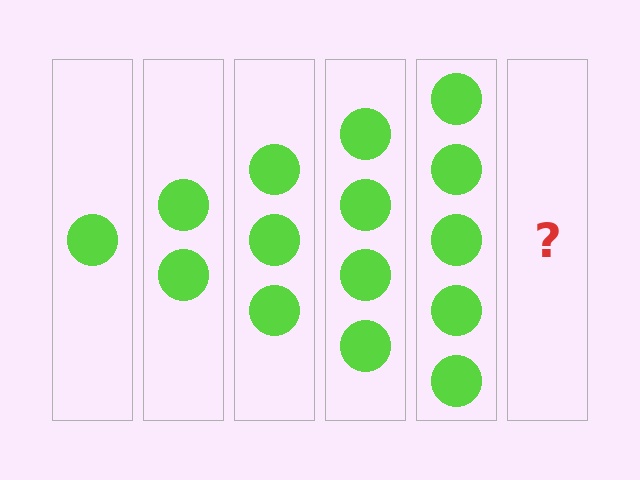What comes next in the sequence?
The next element should be 6 circles.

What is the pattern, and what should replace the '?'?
The pattern is that each step adds one more circle. The '?' should be 6 circles.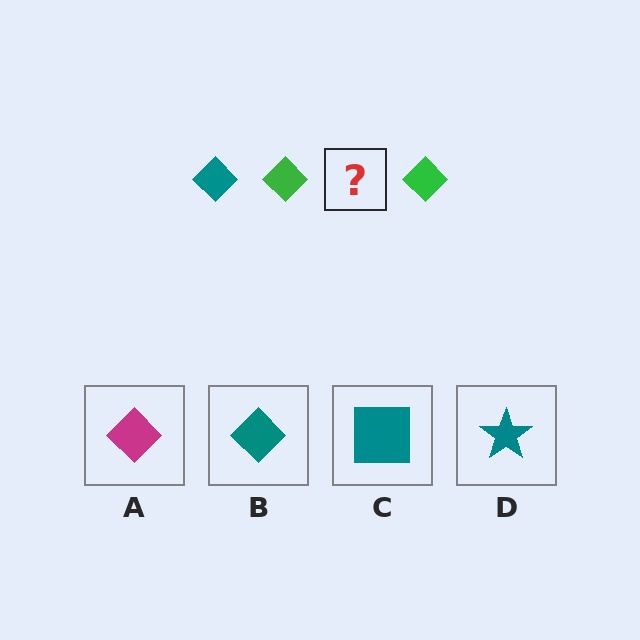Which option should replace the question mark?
Option B.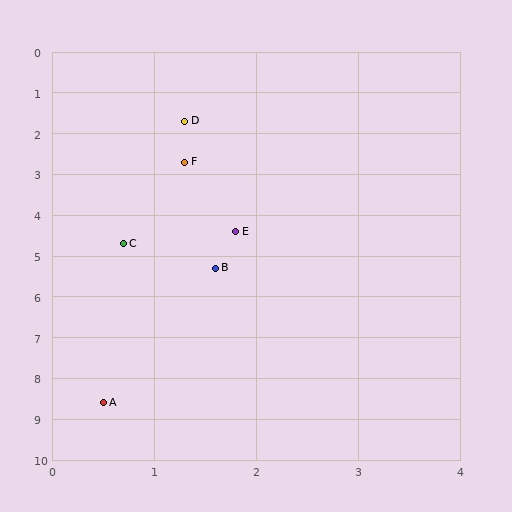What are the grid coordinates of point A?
Point A is at approximately (0.5, 8.6).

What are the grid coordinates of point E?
Point E is at approximately (1.8, 4.4).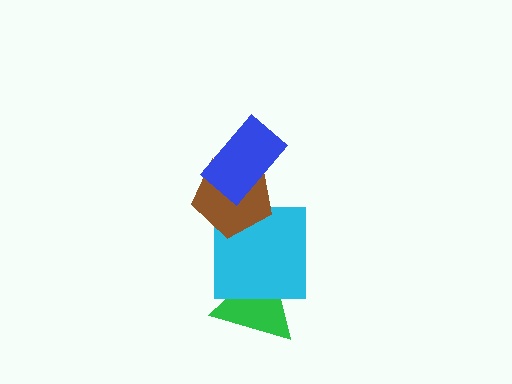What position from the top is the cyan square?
The cyan square is 3rd from the top.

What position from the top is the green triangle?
The green triangle is 4th from the top.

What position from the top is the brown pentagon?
The brown pentagon is 2nd from the top.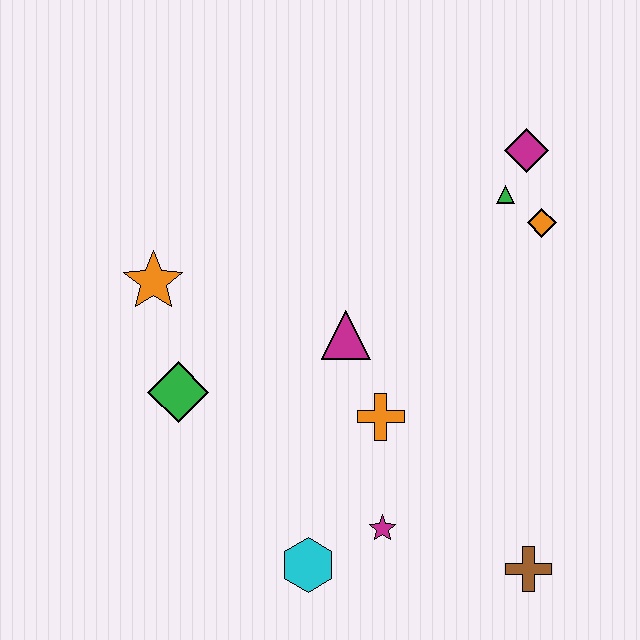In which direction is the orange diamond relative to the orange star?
The orange diamond is to the right of the orange star.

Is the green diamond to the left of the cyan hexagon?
Yes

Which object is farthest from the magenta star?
The magenta diamond is farthest from the magenta star.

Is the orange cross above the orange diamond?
No